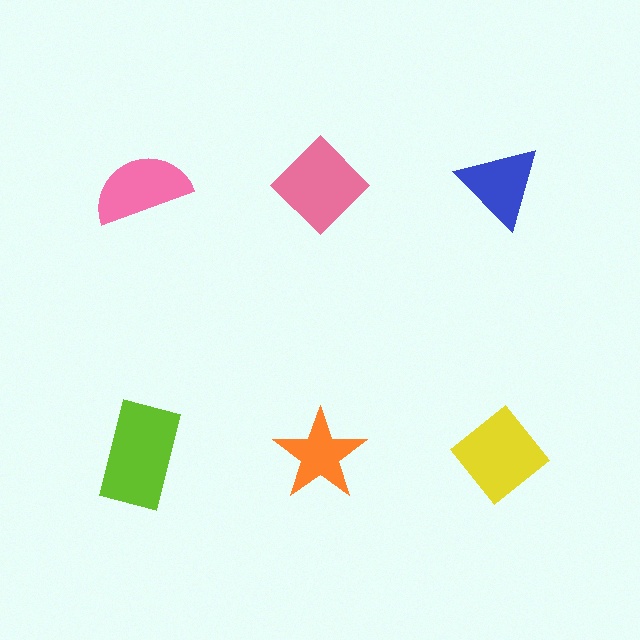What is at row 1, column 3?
A blue triangle.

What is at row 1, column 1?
A pink semicircle.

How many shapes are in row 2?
3 shapes.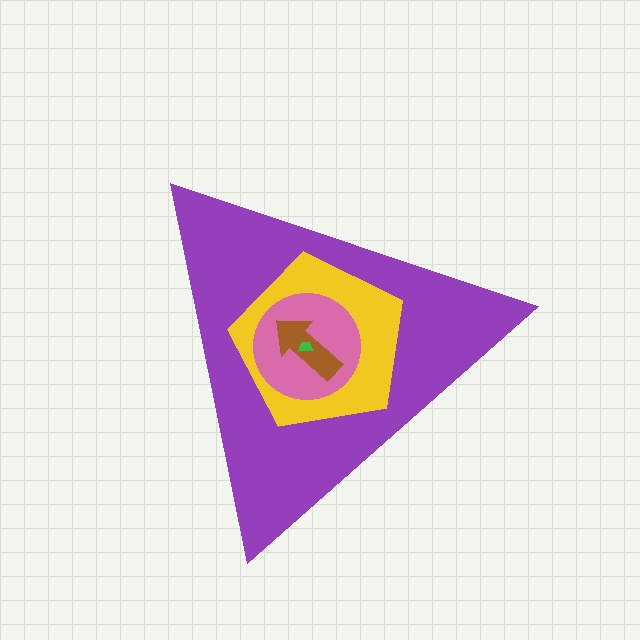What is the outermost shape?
The purple triangle.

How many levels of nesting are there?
5.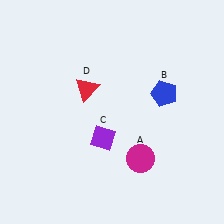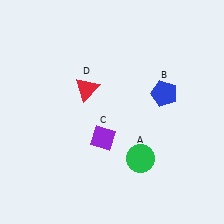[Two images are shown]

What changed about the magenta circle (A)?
In Image 1, A is magenta. In Image 2, it changed to green.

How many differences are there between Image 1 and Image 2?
There is 1 difference between the two images.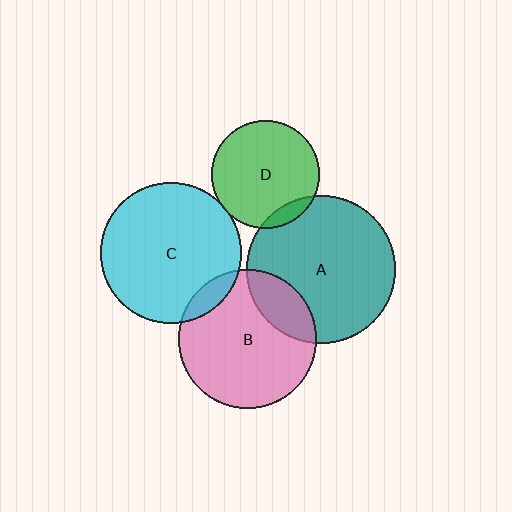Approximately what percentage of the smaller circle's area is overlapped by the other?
Approximately 10%.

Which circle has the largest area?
Circle A (teal).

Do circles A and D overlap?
Yes.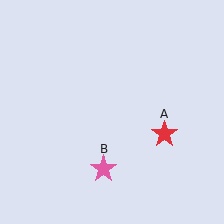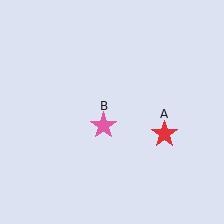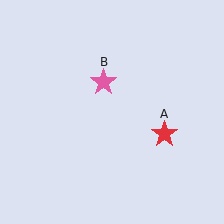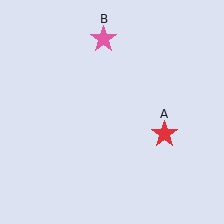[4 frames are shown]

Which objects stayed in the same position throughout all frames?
Red star (object A) remained stationary.